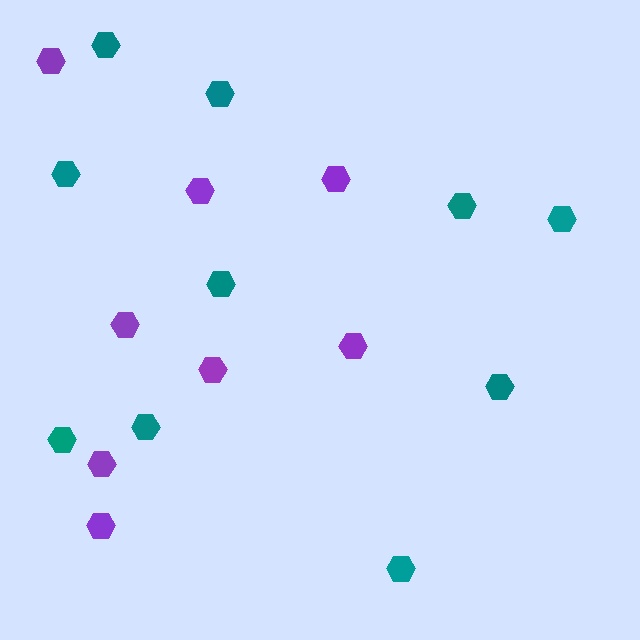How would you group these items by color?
There are 2 groups: one group of teal hexagons (10) and one group of purple hexagons (8).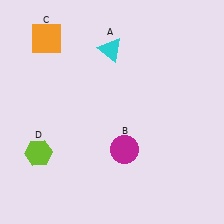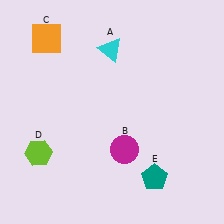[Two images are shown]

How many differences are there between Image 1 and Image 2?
There is 1 difference between the two images.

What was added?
A teal pentagon (E) was added in Image 2.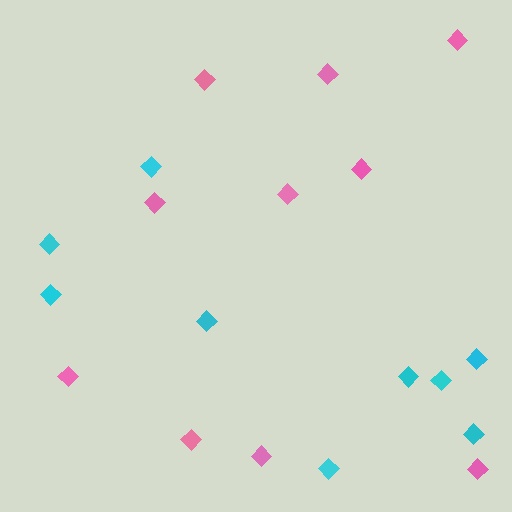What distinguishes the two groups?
There are 2 groups: one group of pink diamonds (10) and one group of cyan diamonds (9).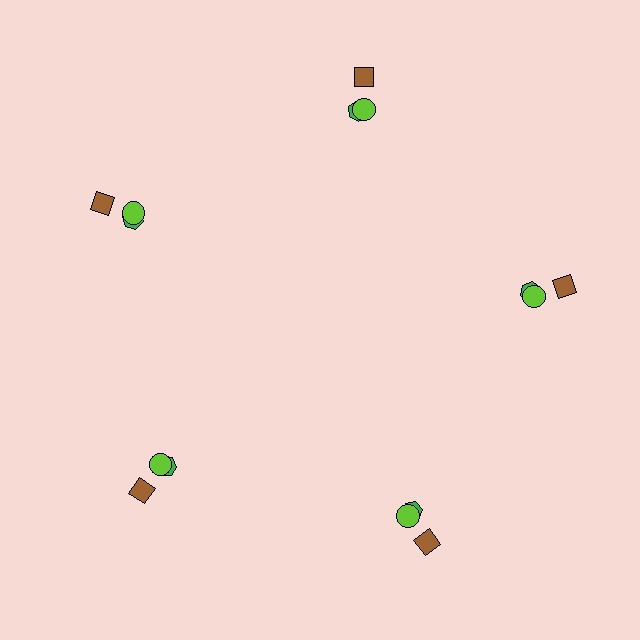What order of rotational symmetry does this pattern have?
This pattern has 5-fold rotational symmetry.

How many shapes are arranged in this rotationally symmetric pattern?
There are 15 shapes, arranged in 5 groups of 3.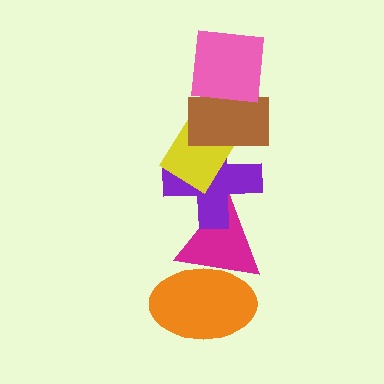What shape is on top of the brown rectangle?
The pink square is on top of the brown rectangle.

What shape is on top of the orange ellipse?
The magenta triangle is on top of the orange ellipse.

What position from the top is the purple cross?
The purple cross is 4th from the top.